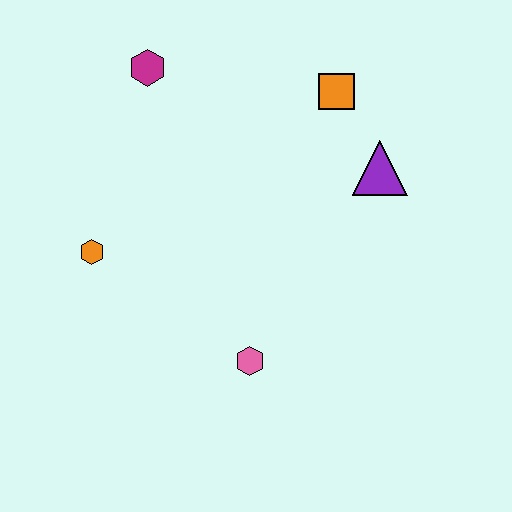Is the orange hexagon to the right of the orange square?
No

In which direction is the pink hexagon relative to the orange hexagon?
The pink hexagon is to the right of the orange hexagon.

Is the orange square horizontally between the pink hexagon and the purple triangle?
Yes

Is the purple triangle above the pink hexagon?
Yes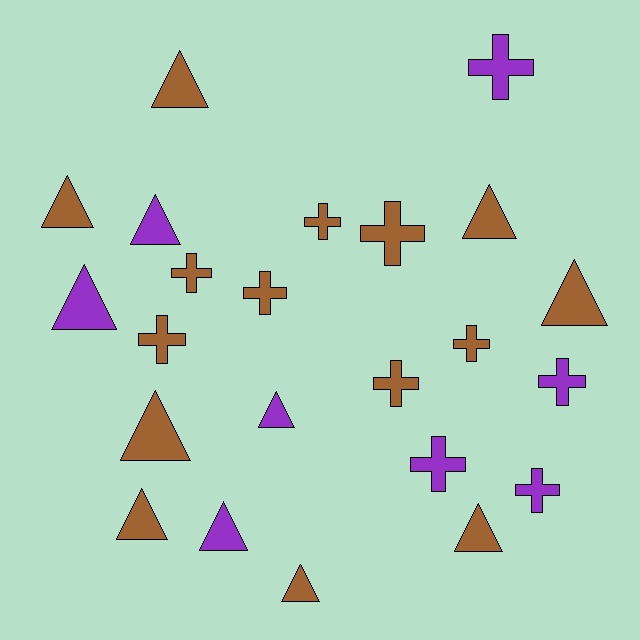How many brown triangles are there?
There are 8 brown triangles.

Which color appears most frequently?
Brown, with 15 objects.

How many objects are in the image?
There are 23 objects.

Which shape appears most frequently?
Triangle, with 12 objects.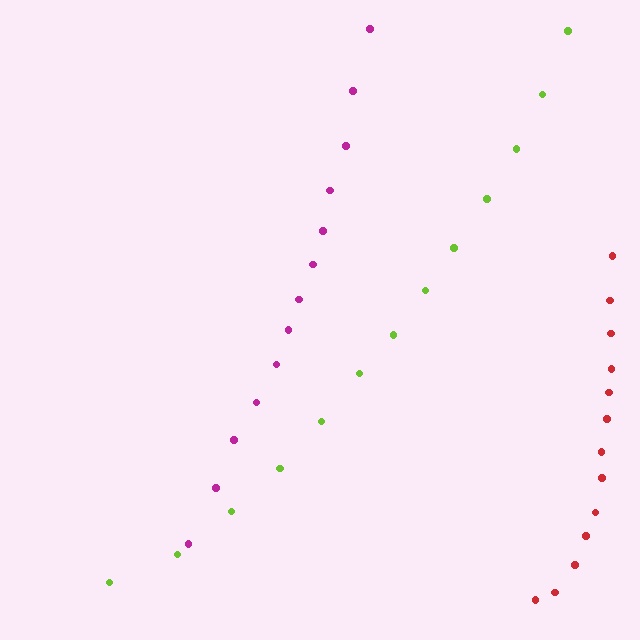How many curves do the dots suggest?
There are 3 distinct paths.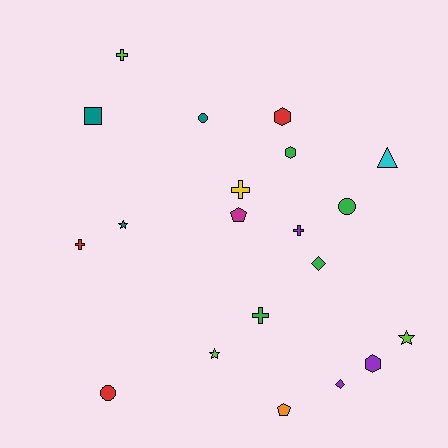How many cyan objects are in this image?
There is 1 cyan object.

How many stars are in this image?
There are 3 stars.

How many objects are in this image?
There are 20 objects.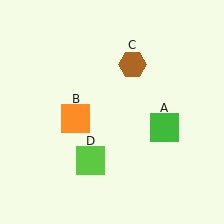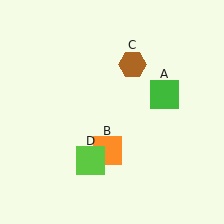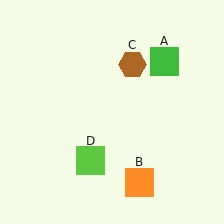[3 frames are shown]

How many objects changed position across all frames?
2 objects changed position: green square (object A), orange square (object B).